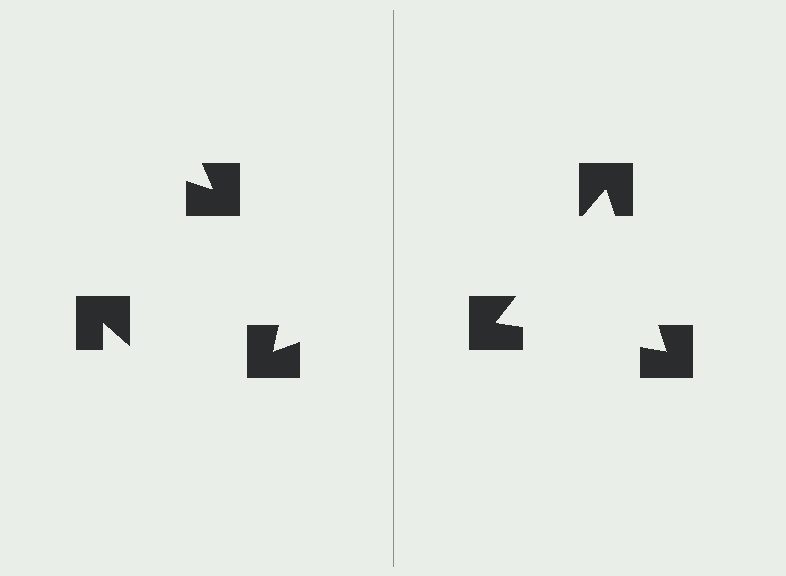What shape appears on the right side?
An illusory triangle.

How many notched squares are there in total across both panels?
6 — 3 on each side.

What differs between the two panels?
The notched squares are positioned identically on both sides; only the wedge orientations differ. On the right they align to a triangle; on the left they are misaligned.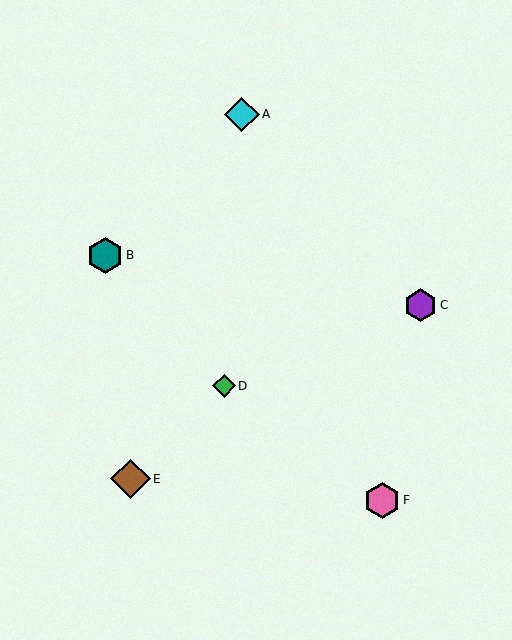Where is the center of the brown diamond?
The center of the brown diamond is at (130, 479).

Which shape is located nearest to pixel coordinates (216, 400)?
The green diamond (labeled D) at (224, 386) is nearest to that location.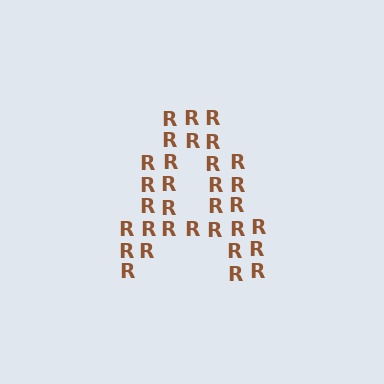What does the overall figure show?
The overall figure shows the letter A.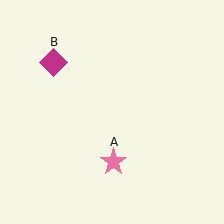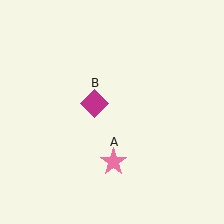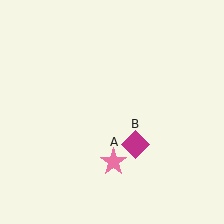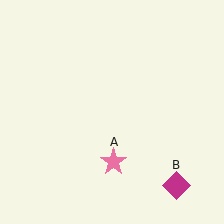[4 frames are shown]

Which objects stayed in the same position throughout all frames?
Pink star (object A) remained stationary.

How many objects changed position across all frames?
1 object changed position: magenta diamond (object B).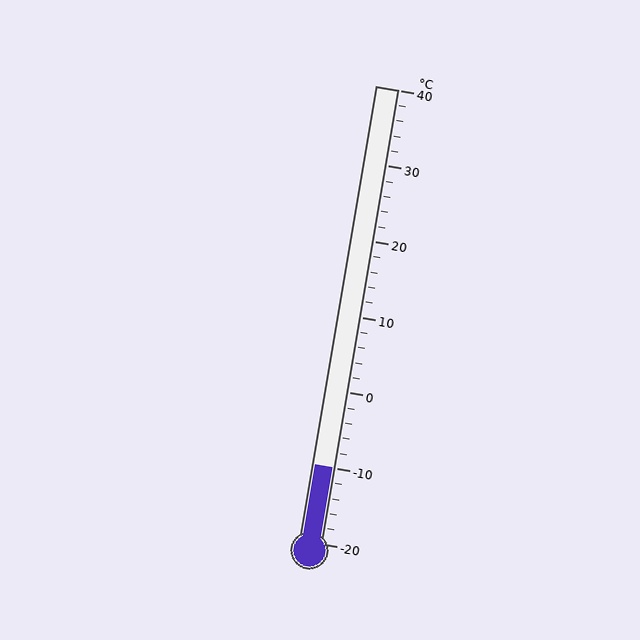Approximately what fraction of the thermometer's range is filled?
The thermometer is filled to approximately 15% of its range.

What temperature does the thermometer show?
The thermometer shows approximately -10°C.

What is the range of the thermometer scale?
The thermometer scale ranges from -20°C to 40°C.